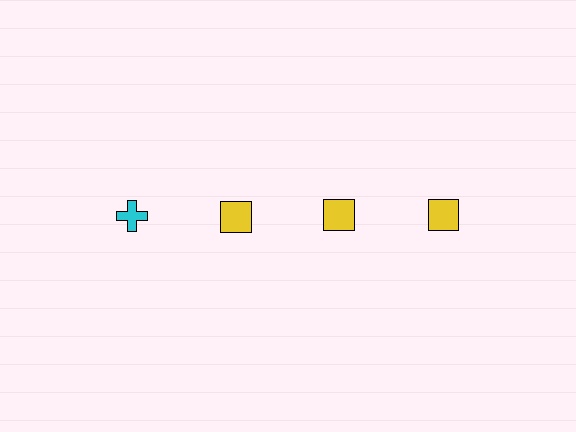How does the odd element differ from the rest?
It differs in both color (cyan instead of yellow) and shape (cross instead of square).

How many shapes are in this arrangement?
There are 4 shapes arranged in a grid pattern.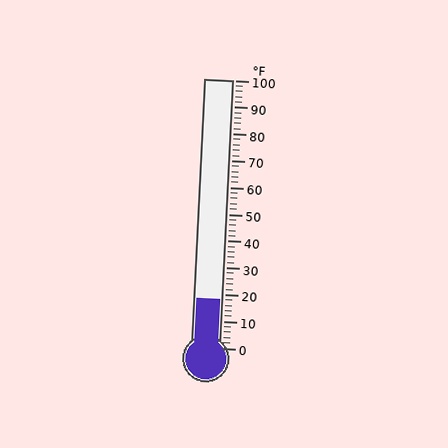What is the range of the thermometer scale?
The thermometer scale ranges from 0°F to 100°F.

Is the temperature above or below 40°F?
The temperature is below 40°F.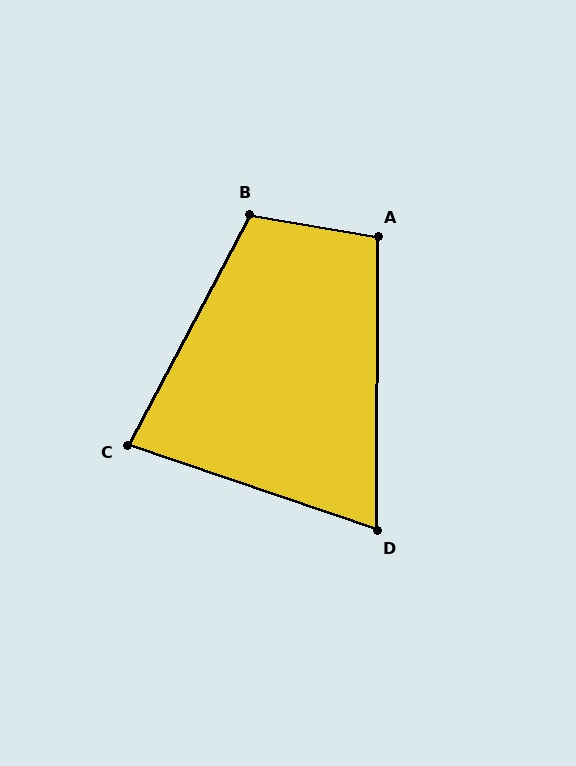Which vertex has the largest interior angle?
B, at approximately 109 degrees.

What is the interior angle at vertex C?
Approximately 81 degrees (acute).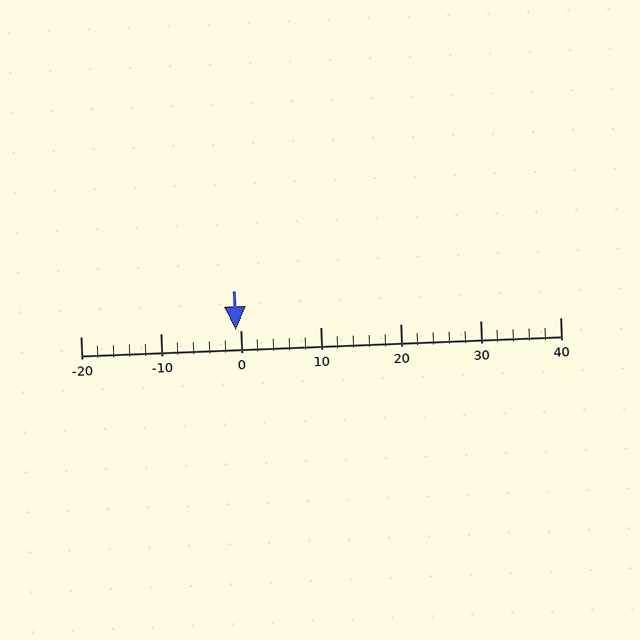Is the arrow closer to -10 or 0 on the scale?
The arrow is closer to 0.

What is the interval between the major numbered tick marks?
The major tick marks are spaced 10 units apart.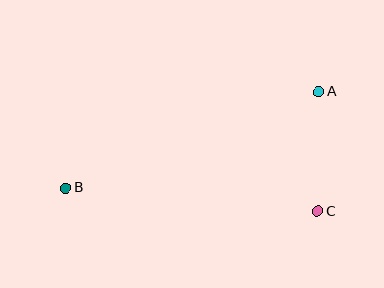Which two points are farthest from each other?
Points A and B are farthest from each other.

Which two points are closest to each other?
Points A and C are closest to each other.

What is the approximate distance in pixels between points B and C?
The distance between B and C is approximately 254 pixels.